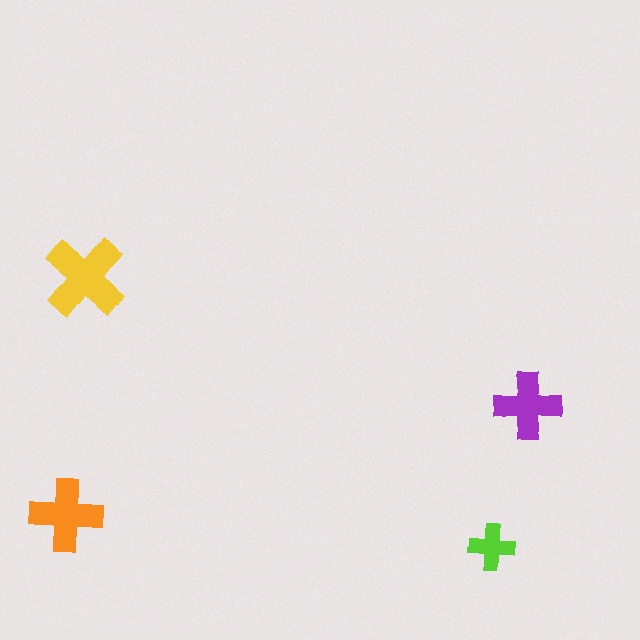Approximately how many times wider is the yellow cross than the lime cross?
About 2 times wider.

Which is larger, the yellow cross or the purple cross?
The yellow one.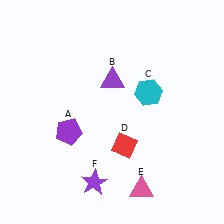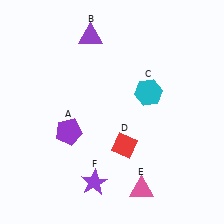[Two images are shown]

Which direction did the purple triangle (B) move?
The purple triangle (B) moved up.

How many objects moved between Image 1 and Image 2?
1 object moved between the two images.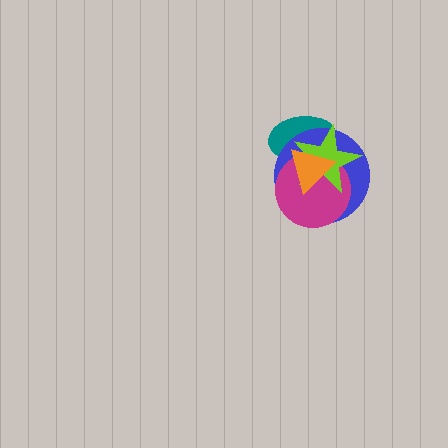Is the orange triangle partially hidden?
No, no other shape covers it.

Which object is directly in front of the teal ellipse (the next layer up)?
The blue circle is directly in front of the teal ellipse.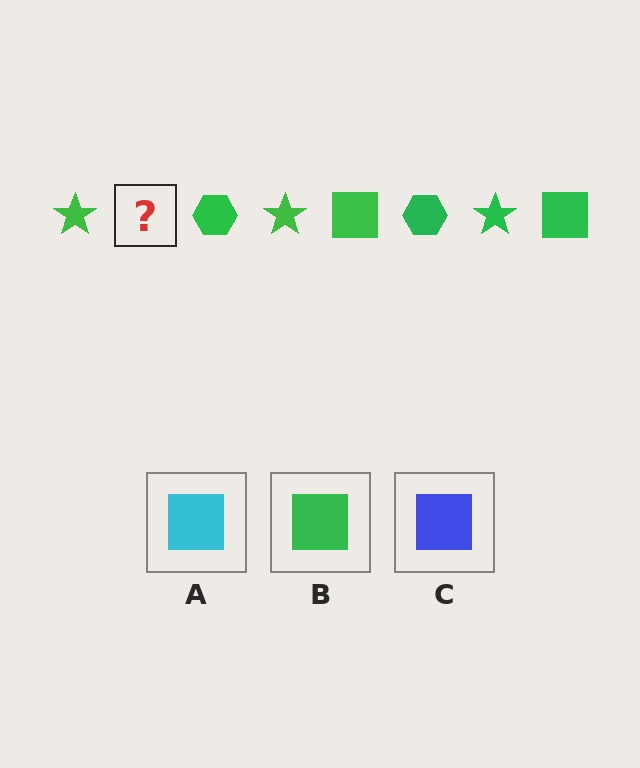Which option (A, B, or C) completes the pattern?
B.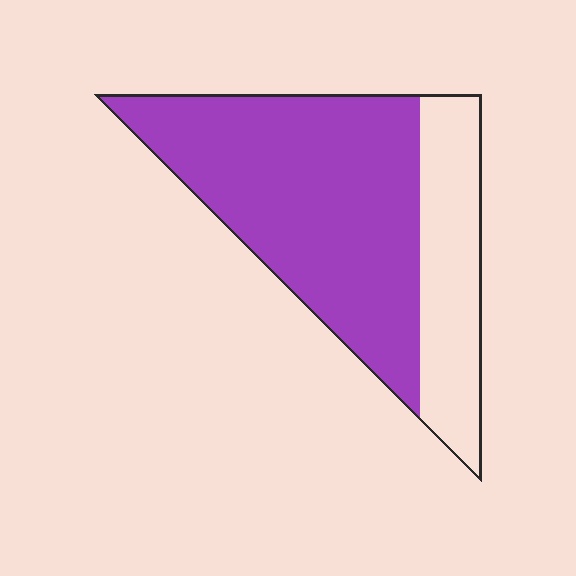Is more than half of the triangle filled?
Yes.